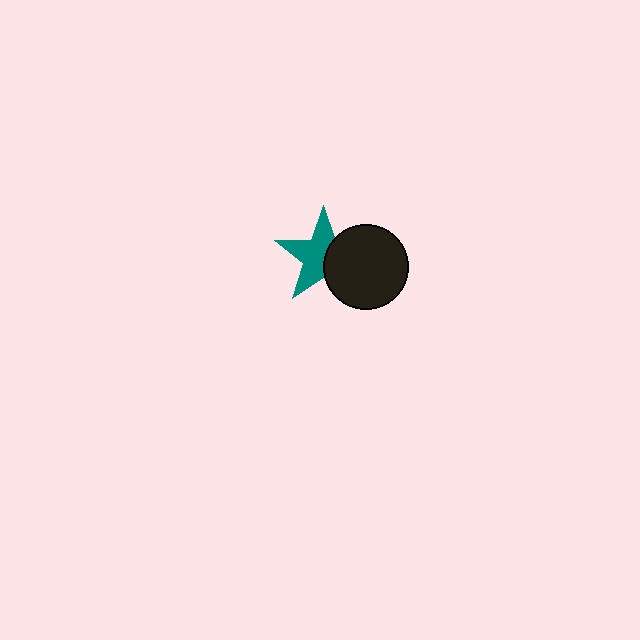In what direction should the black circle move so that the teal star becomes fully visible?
The black circle should move right. That is the shortest direction to clear the overlap and leave the teal star fully visible.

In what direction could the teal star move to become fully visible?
The teal star could move left. That would shift it out from behind the black circle entirely.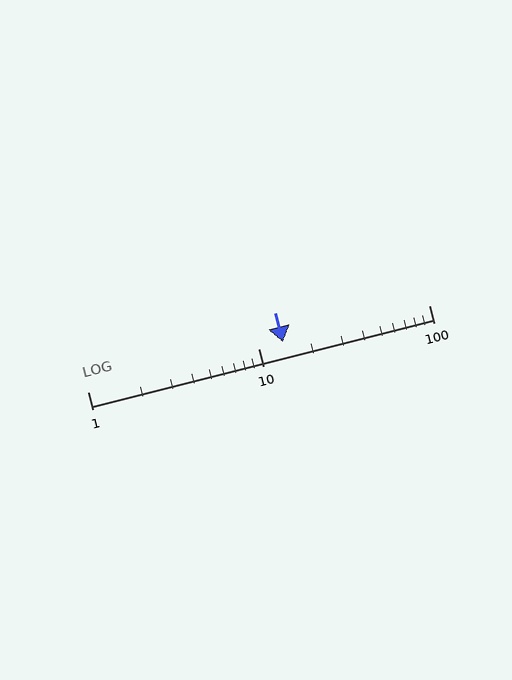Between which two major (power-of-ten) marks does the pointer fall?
The pointer is between 10 and 100.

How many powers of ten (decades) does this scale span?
The scale spans 2 decades, from 1 to 100.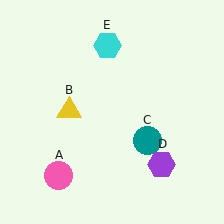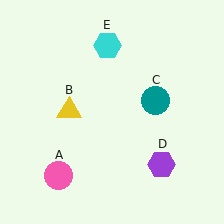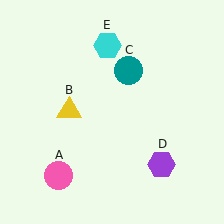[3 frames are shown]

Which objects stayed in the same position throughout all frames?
Pink circle (object A) and yellow triangle (object B) and purple hexagon (object D) and cyan hexagon (object E) remained stationary.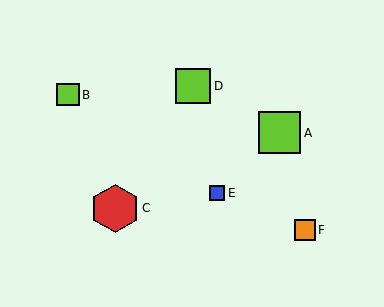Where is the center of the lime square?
The center of the lime square is at (68, 95).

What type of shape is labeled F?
Shape F is an orange square.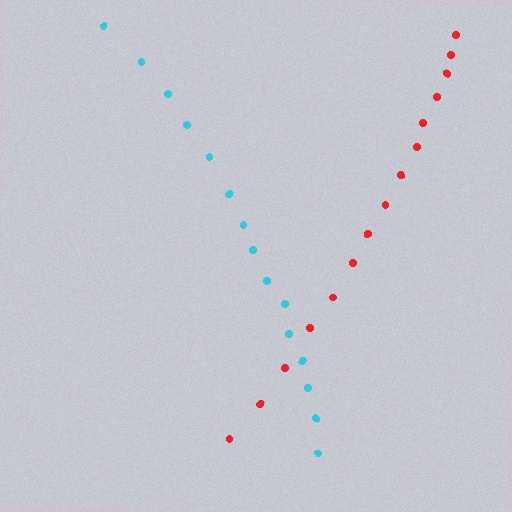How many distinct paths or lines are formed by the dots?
There are 2 distinct paths.